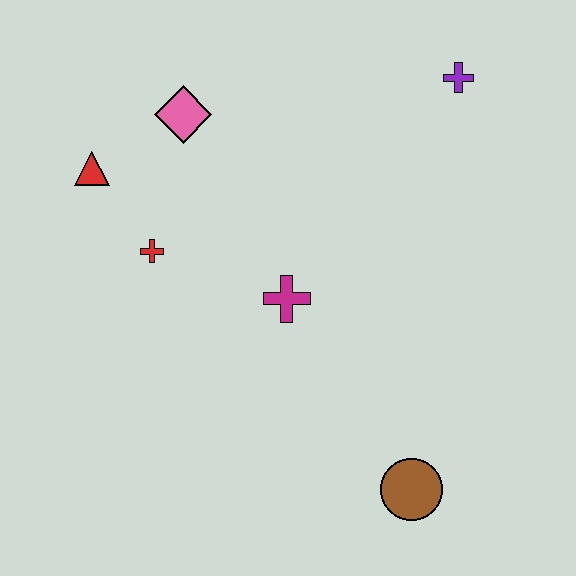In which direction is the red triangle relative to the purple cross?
The red triangle is to the left of the purple cross.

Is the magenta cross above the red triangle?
No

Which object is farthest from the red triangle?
The brown circle is farthest from the red triangle.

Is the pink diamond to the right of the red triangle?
Yes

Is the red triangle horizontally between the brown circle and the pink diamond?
No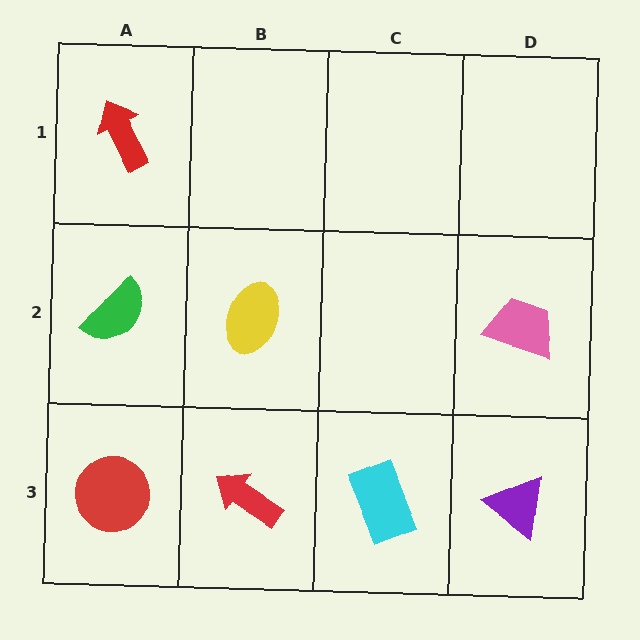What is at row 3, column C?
A cyan rectangle.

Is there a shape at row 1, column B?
No, that cell is empty.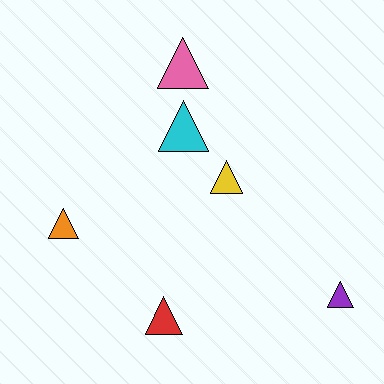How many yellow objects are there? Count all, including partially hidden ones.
There is 1 yellow object.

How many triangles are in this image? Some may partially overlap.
There are 6 triangles.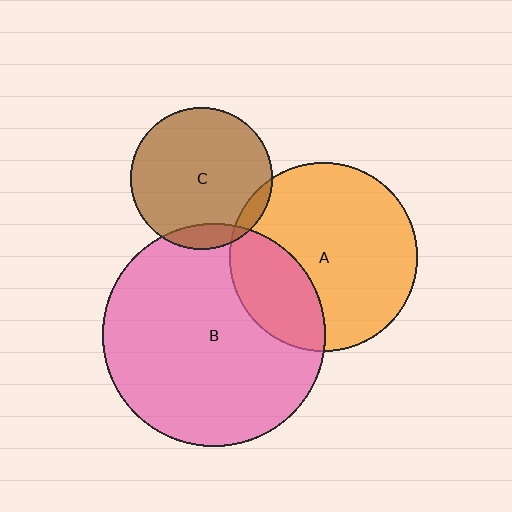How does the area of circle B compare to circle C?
Approximately 2.5 times.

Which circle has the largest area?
Circle B (pink).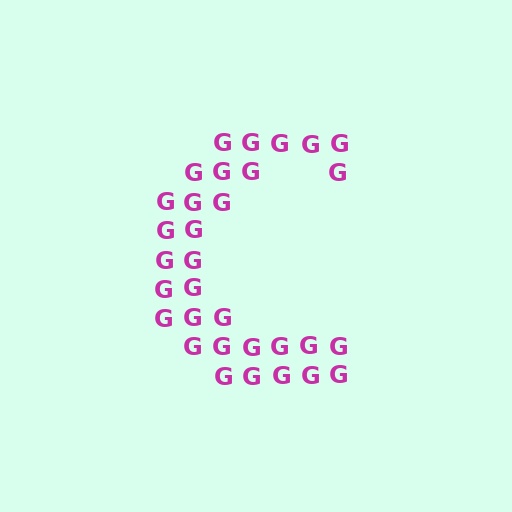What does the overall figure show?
The overall figure shows the letter C.